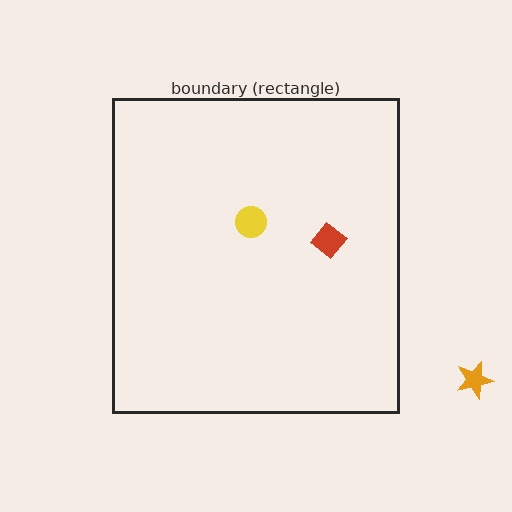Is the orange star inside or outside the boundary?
Outside.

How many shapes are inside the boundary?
2 inside, 1 outside.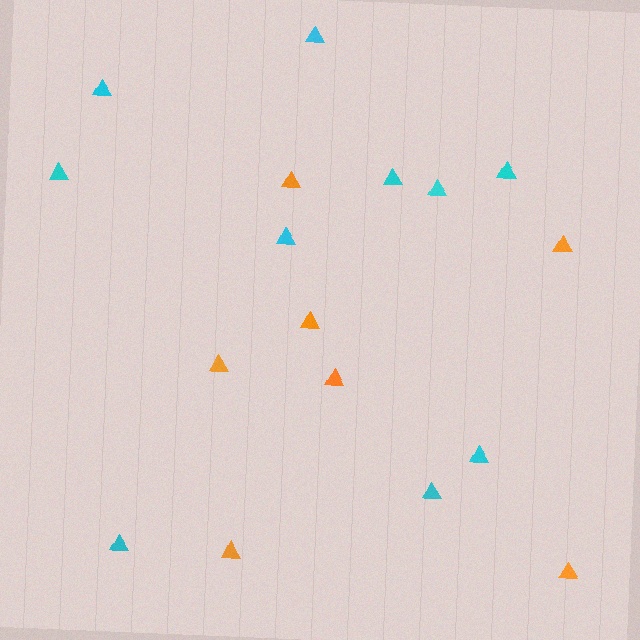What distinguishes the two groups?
There are 2 groups: one group of orange triangles (7) and one group of cyan triangles (10).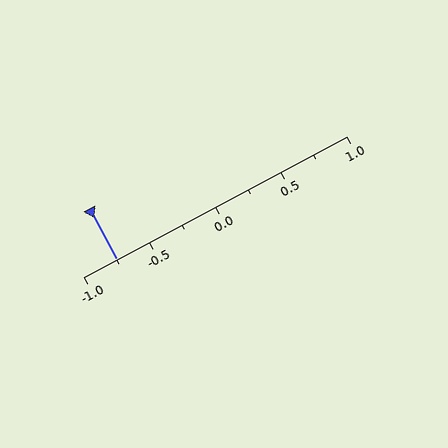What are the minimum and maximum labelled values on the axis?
The axis runs from -1.0 to 1.0.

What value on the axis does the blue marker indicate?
The marker indicates approximately -0.75.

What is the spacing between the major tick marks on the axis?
The major ticks are spaced 0.5 apart.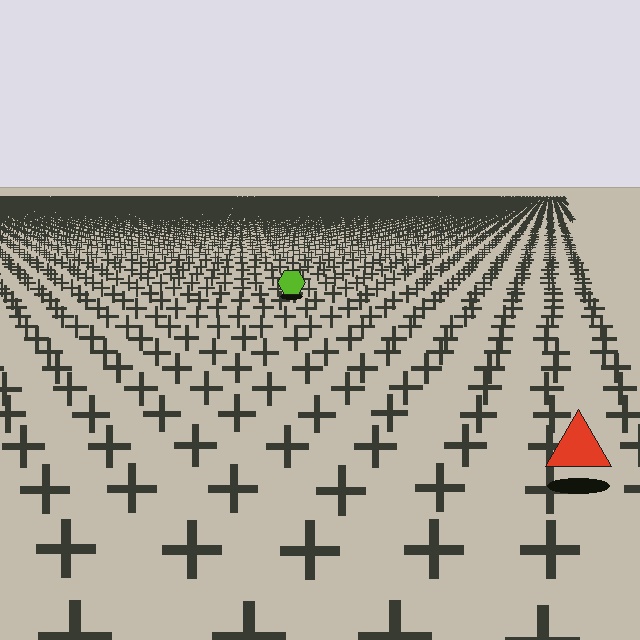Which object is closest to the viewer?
The red triangle is closest. The texture marks near it are larger and more spread out.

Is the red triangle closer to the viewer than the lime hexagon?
Yes. The red triangle is closer — you can tell from the texture gradient: the ground texture is coarser near it.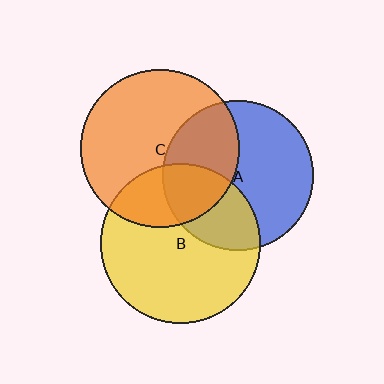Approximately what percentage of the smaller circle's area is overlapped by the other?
Approximately 35%.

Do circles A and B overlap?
Yes.